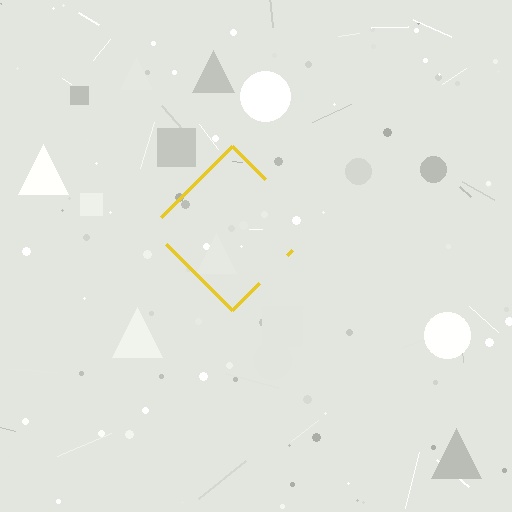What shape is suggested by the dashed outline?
The dashed outline suggests a diamond.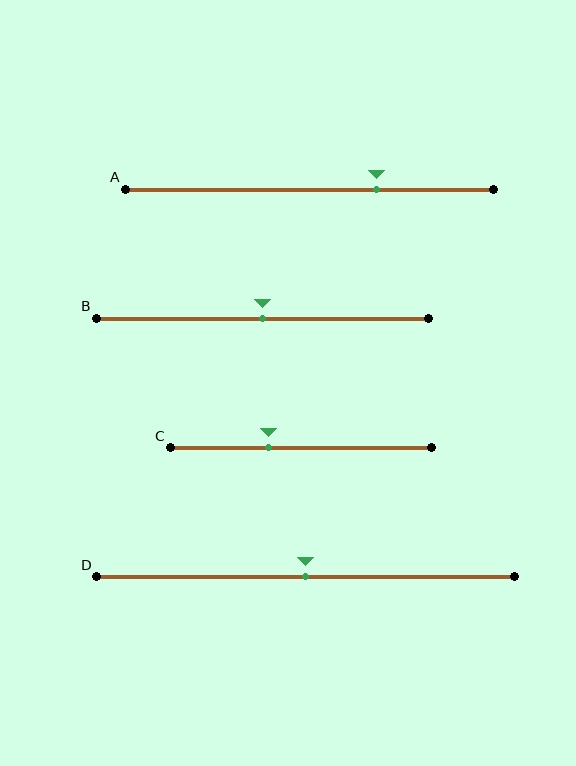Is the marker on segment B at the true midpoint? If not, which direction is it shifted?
Yes, the marker on segment B is at the true midpoint.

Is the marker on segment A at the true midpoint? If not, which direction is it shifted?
No, the marker on segment A is shifted to the right by about 18% of the segment length.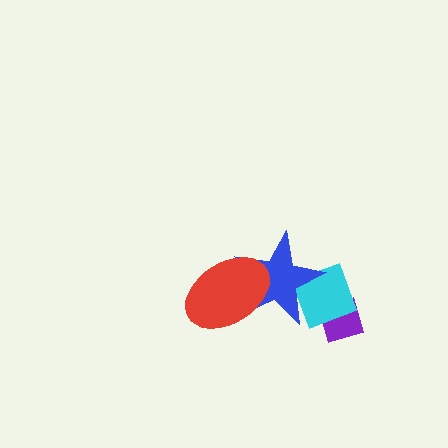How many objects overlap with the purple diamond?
1 object overlaps with the purple diamond.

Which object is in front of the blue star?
The red ellipse is in front of the blue star.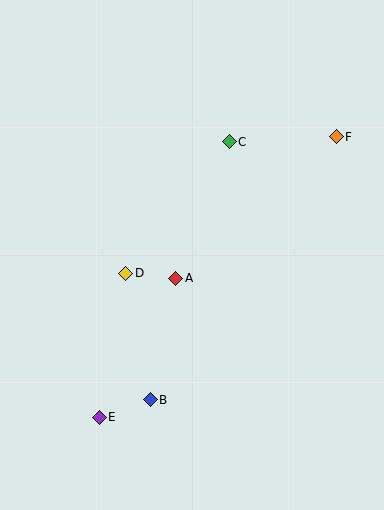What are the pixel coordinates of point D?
Point D is at (126, 273).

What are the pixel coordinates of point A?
Point A is at (176, 278).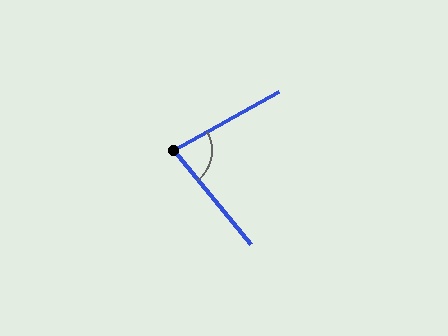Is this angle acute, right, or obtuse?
It is acute.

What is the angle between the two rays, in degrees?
Approximately 80 degrees.